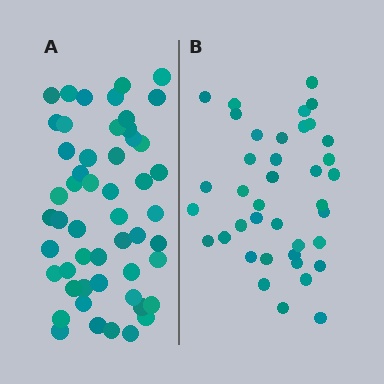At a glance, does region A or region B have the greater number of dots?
Region A (the left region) has more dots.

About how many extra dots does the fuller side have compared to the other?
Region A has approximately 15 more dots than region B.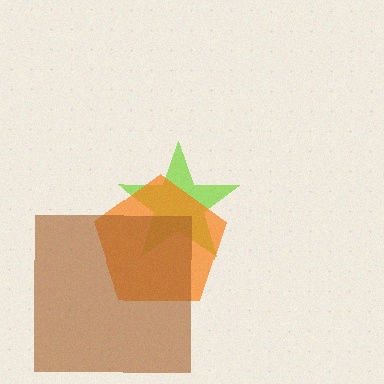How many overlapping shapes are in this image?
There are 3 overlapping shapes in the image.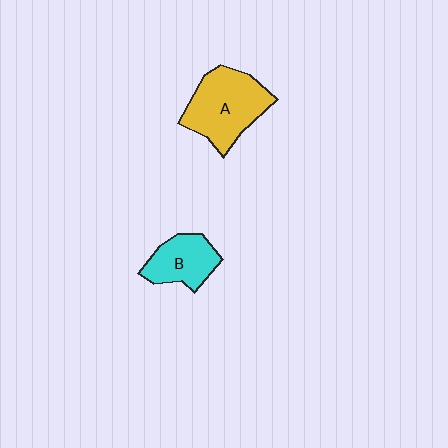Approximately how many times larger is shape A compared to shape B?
Approximately 1.6 times.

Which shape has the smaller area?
Shape B (cyan).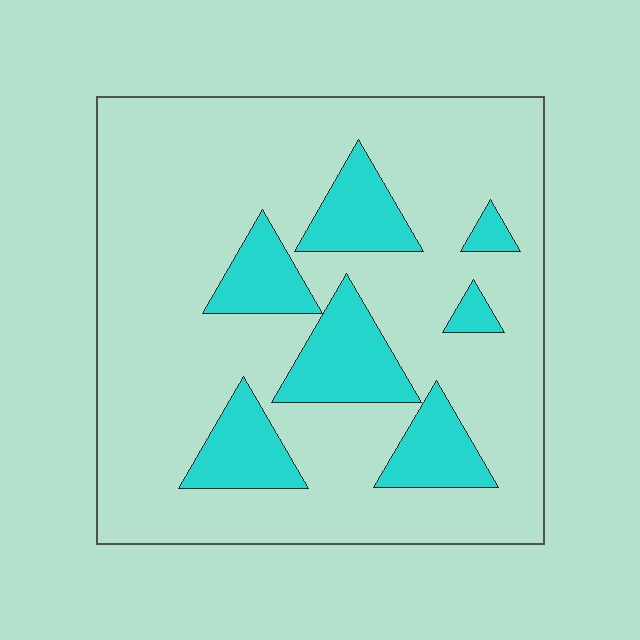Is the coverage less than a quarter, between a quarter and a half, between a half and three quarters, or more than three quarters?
Less than a quarter.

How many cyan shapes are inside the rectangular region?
7.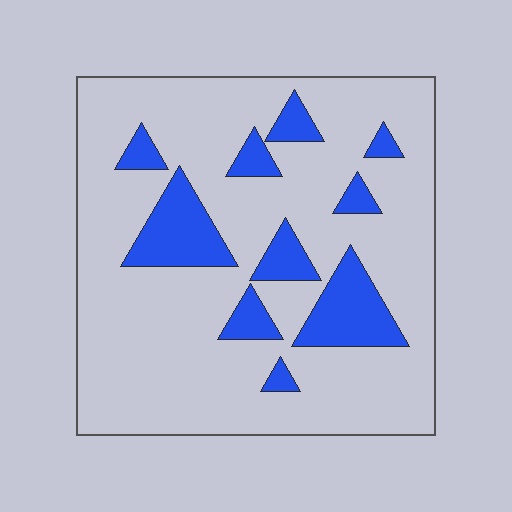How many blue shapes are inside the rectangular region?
10.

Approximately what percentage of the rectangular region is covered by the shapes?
Approximately 20%.